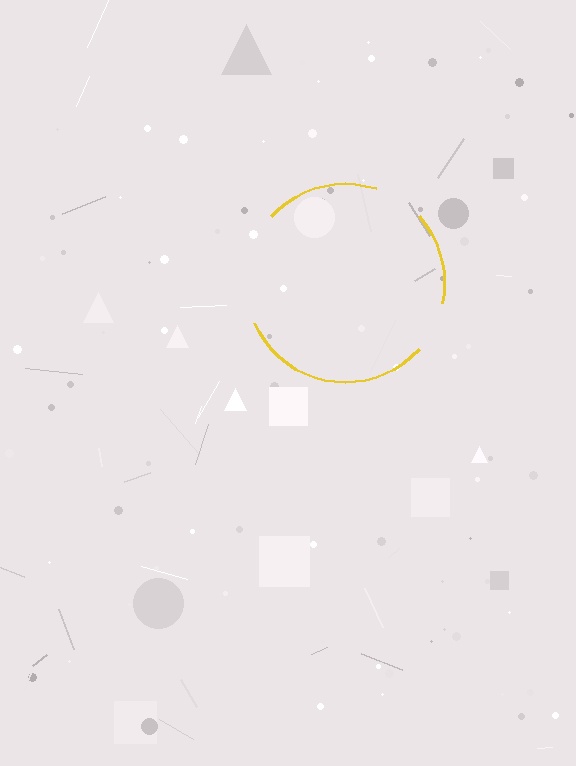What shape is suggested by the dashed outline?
The dashed outline suggests a circle.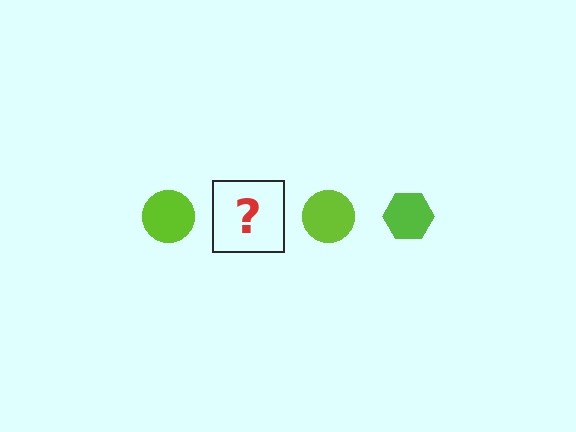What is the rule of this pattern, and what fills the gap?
The rule is that the pattern cycles through circle, hexagon shapes in lime. The gap should be filled with a lime hexagon.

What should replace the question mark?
The question mark should be replaced with a lime hexagon.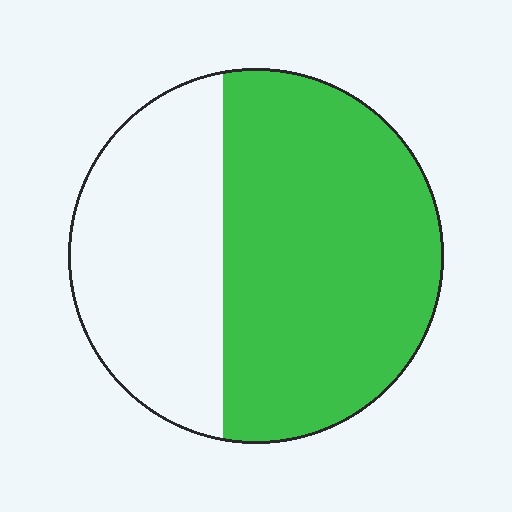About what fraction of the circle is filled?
About three fifths (3/5).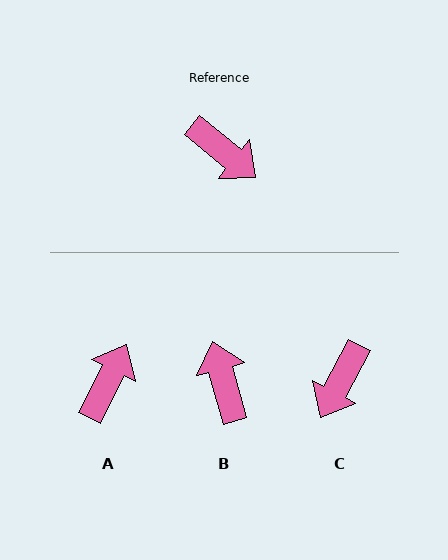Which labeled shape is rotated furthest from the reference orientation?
B, about 145 degrees away.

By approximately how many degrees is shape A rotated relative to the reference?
Approximately 102 degrees counter-clockwise.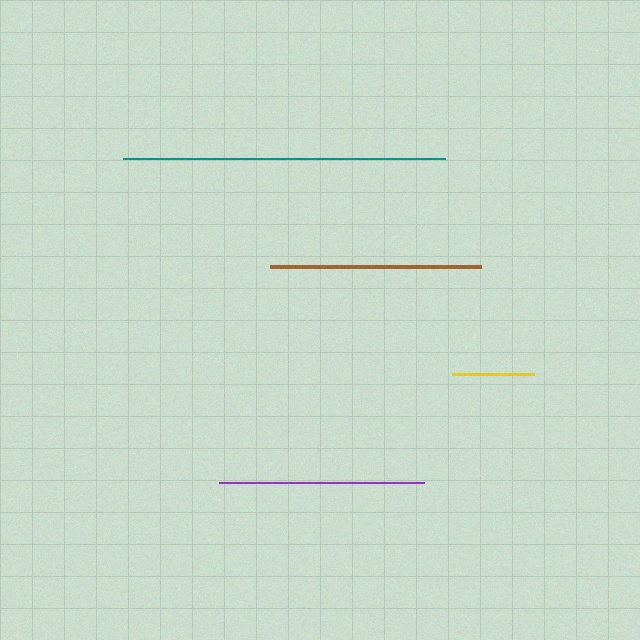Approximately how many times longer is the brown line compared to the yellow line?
The brown line is approximately 2.6 times the length of the yellow line.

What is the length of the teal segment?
The teal segment is approximately 322 pixels long.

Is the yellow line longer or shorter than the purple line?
The purple line is longer than the yellow line.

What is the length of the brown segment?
The brown segment is approximately 211 pixels long.